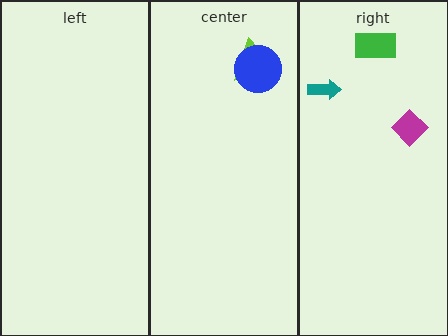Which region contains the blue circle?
The center region.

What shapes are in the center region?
The lime triangle, the blue circle.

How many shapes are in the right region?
3.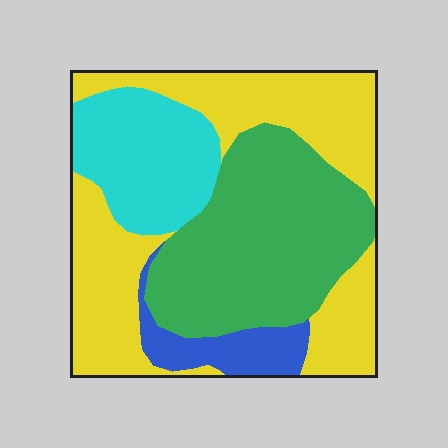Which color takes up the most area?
Yellow, at roughly 40%.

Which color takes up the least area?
Blue, at roughly 10%.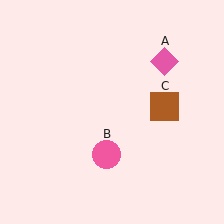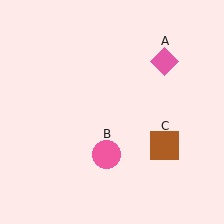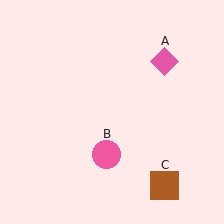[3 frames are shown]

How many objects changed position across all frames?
1 object changed position: brown square (object C).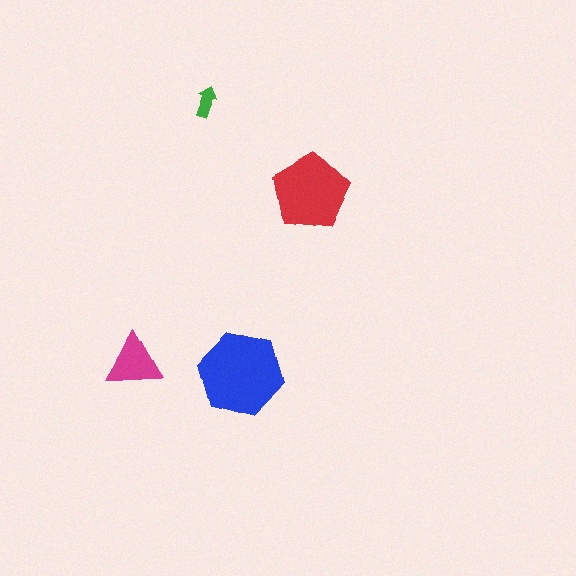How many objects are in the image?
There are 4 objects in the image.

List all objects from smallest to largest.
The green arrow, the magenta triangle, the red pentagon, the blue hexagon.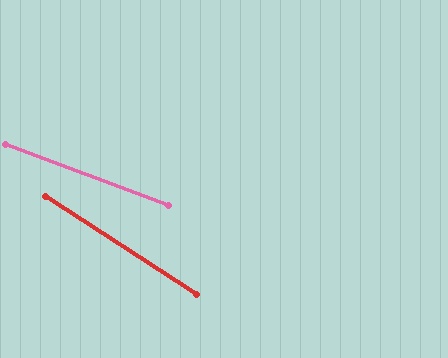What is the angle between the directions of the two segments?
Approximately 12 degrees.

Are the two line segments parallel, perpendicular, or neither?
Neither parallel nor perpendicular — they differ by about 12°.